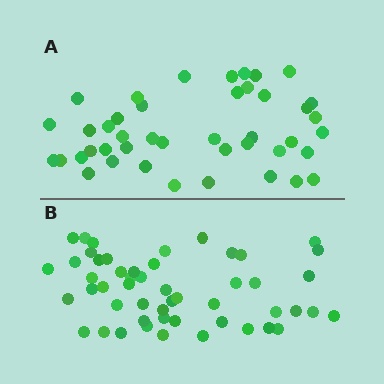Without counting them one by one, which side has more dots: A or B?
Region B (the bottom region) has more dots.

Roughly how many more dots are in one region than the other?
Region B has roughly 8 or so more dots than region A.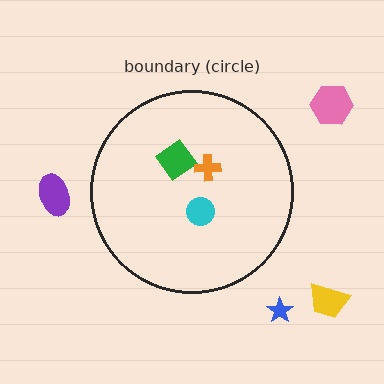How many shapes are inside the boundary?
3 inside, 4 outside.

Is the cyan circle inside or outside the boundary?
Inside.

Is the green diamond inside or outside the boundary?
Inside.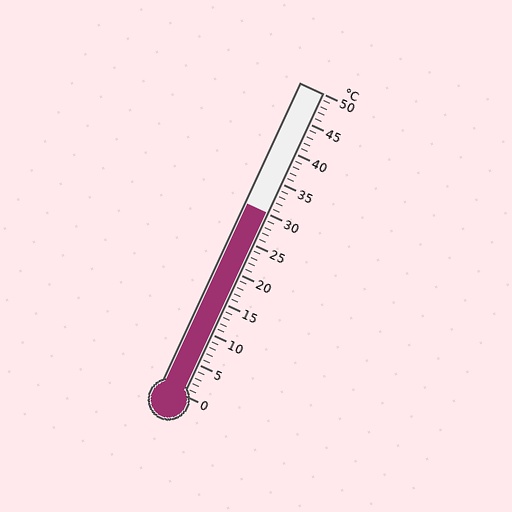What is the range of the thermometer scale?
The thermometer scale ranges from 0°C to 50°C.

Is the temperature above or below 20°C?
The temperature is above 20°C.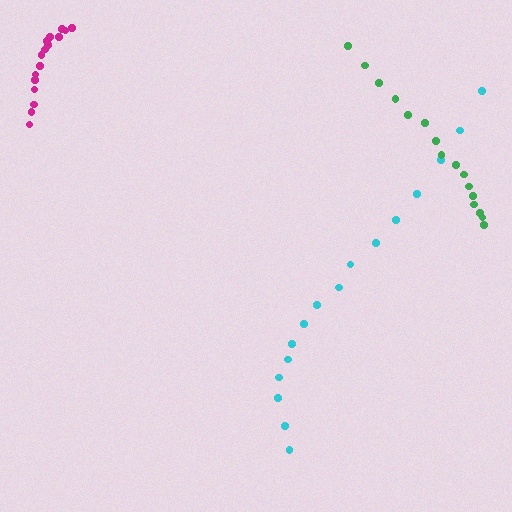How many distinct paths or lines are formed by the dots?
There are 3 distinct paths.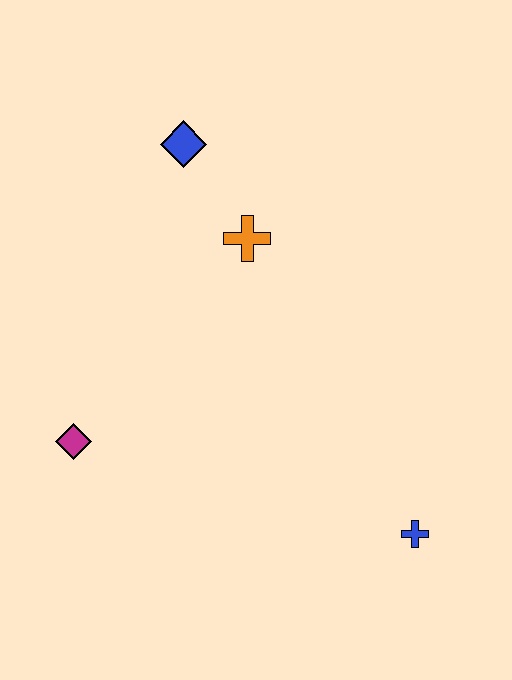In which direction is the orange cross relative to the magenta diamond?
The orange cross is above the magenta diamond.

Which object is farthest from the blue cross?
The blue diamond is farthest from the blue cross.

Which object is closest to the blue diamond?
The orange cross is closest to the blue diamond.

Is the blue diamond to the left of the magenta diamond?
No